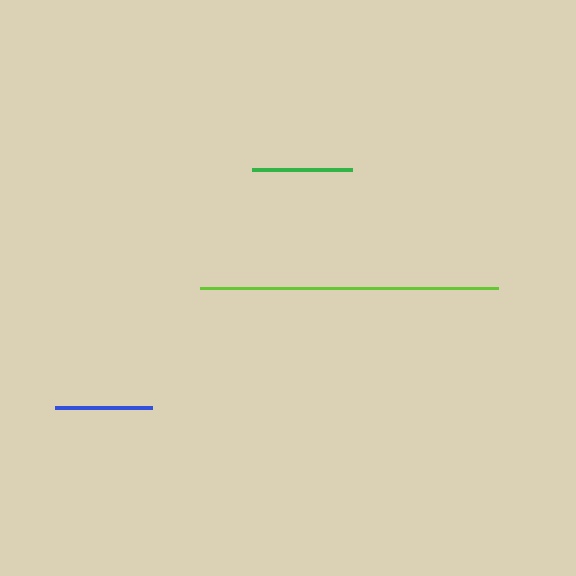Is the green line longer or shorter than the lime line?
The lime line is longer than the green line.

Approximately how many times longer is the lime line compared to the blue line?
The lime line is approximately 3.1 times the length of the blue line.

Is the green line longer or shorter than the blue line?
The green line is longer than the blue line.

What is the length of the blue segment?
The blue segment is approximately 97 pixels long.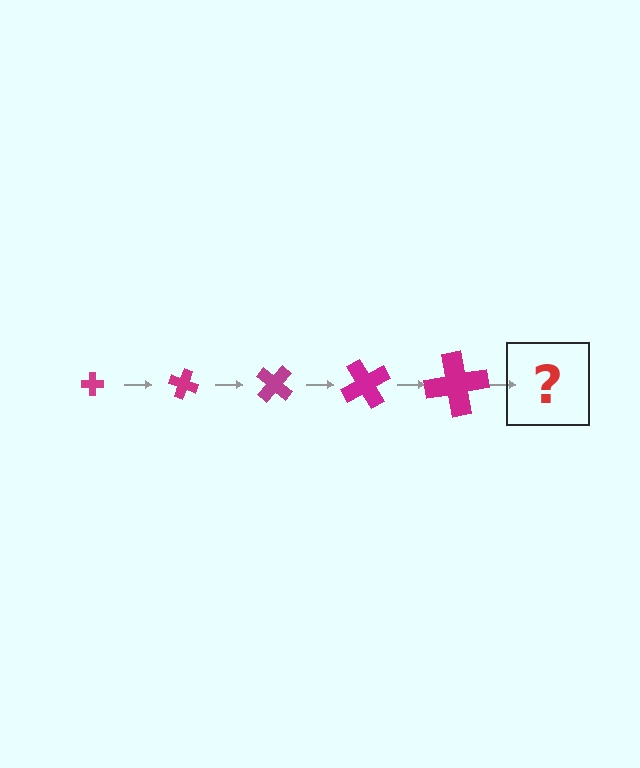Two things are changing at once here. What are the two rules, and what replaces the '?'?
The two rules are that the cross grows larger each step and it rotates 20 degrees each step. The '?' should be a cross, larger than the previous one and rotated 100 degrees from the start.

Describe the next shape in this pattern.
It should be a cross, larger than the previous one and rotated 100 degrees from the start.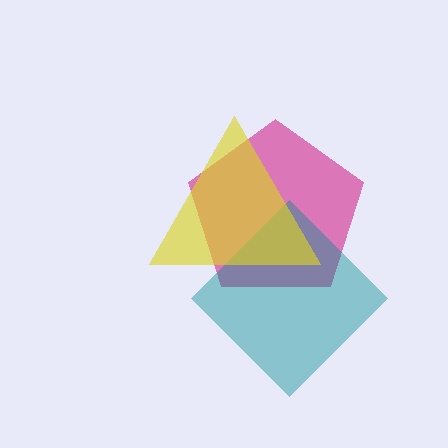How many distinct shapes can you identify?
There are 3 distinct shapes: a magenta pentagon, a teal diamond, a yellow triangle.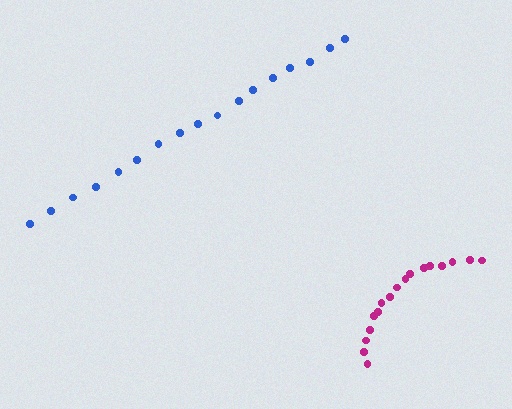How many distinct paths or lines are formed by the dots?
There are 2 distinct paths.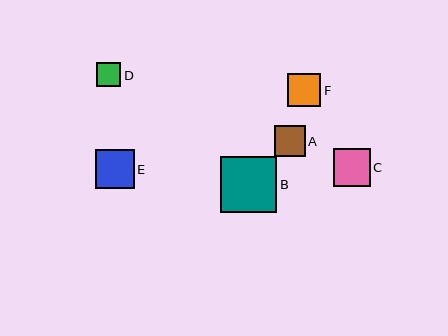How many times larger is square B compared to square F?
Square B is approximately 1.7 times the size of square F.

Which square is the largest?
Square B is the largest with a size of approximately 56 pixels.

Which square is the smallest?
Square D is the smallest with a size of approximately 24 pixels.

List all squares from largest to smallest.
From largest to smallest: B, E, C, F, A, D.